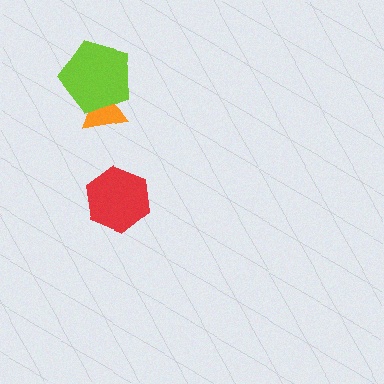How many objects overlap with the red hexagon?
0 objects overlap with the red hexagon.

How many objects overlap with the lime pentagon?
1 object overlaps with the lime pentagon.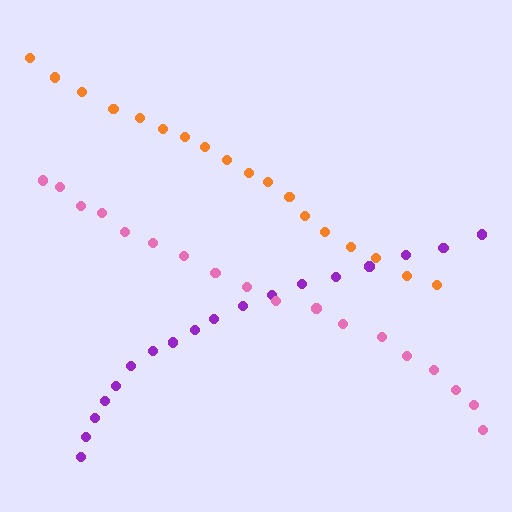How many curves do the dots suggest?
There are 3 distinct paths.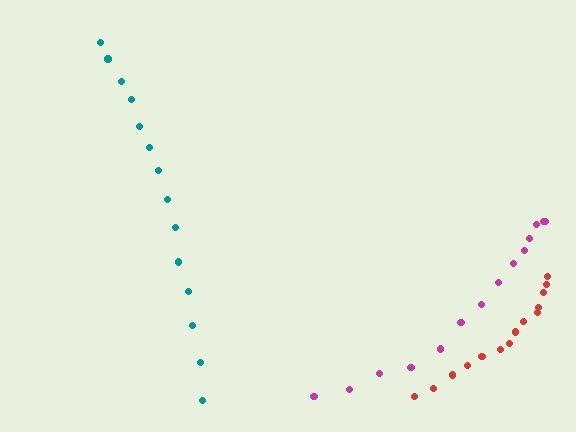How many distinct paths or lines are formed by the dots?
There are 3 distinct paths.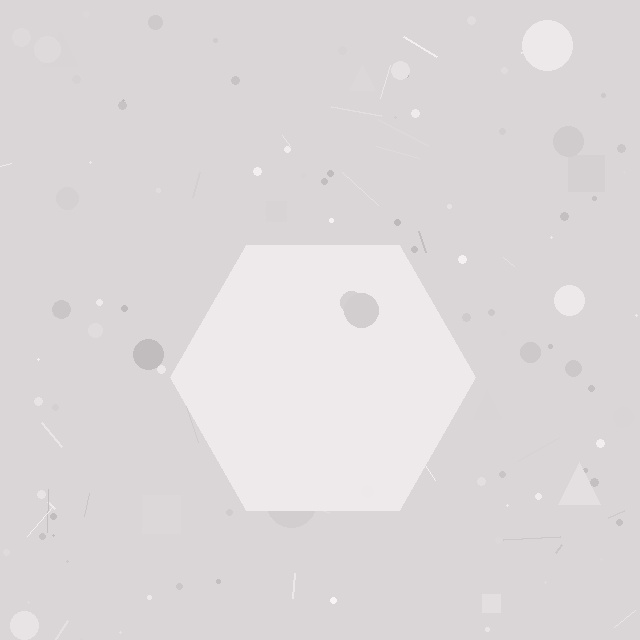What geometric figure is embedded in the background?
A hexagon is embedded in the background.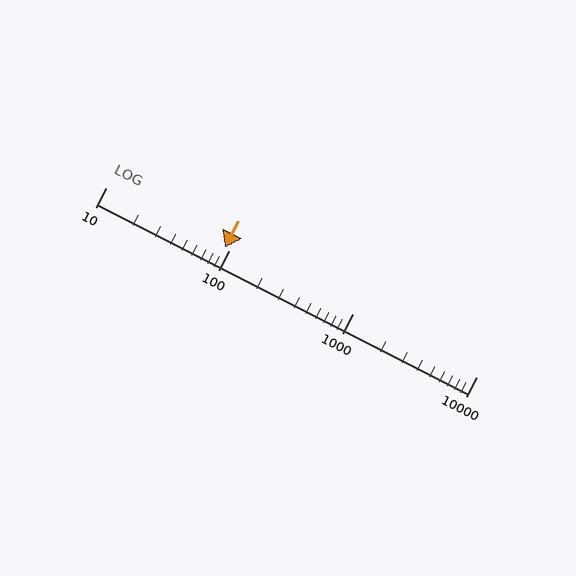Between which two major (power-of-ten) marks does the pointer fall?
The pointer is between 10 and 100.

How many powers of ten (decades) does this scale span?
The scale spans 3 decades, from 10 to 10000.